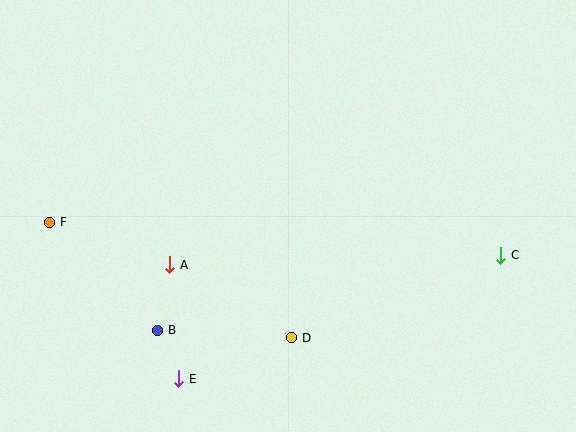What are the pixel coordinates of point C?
Point C is at (501, 255).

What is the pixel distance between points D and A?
The distance between D and A is 142 pixels.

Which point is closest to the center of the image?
Point D at (292, 338) is closest to the center.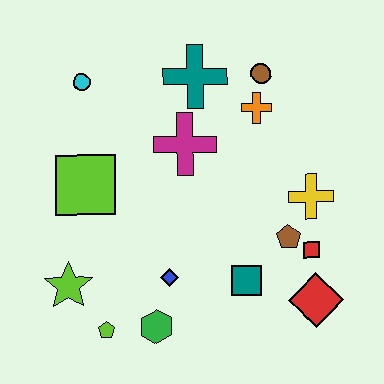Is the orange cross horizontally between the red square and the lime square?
Yes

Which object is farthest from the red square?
The cyan circle is farthest from the red square.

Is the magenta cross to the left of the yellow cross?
Yes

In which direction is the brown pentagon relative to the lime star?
The brown pentagon is to the right of the lime star.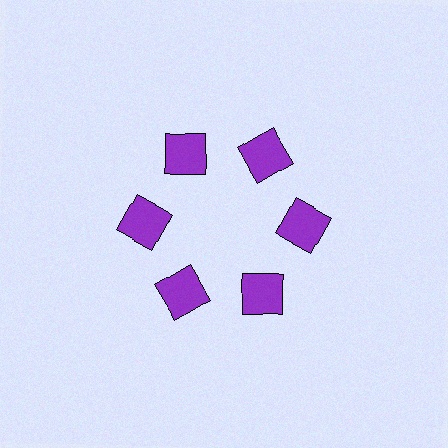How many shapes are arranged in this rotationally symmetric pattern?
There are 6 shapes, arranged in 6 groups of 1.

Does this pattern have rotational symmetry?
Yes, this pattern has 6-fold rotational symmetry. It looks the same after rotating 60 degrees around the center.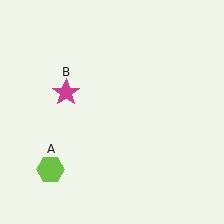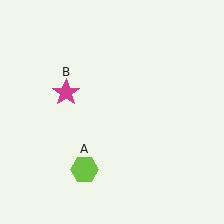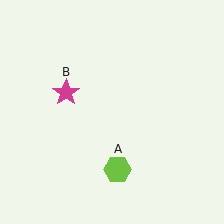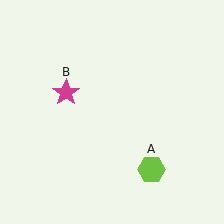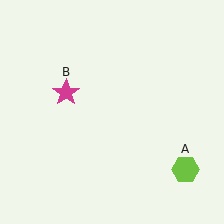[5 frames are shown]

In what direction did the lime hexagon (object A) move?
The lime hexagon (object A) moved right.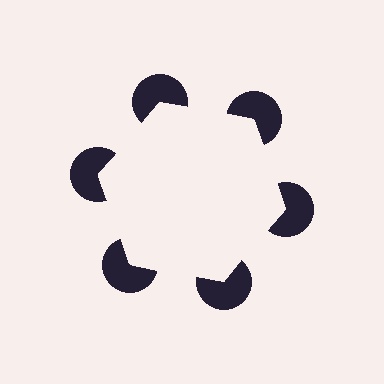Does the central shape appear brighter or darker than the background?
It typically appears slightly brighter than the background, even though no actual brightness change is drawn.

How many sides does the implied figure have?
6 sides.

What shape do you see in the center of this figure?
An illusory hexagon — its edges are inferred from the aligned wedge cuts in the pac-man discs, not physically drawn.